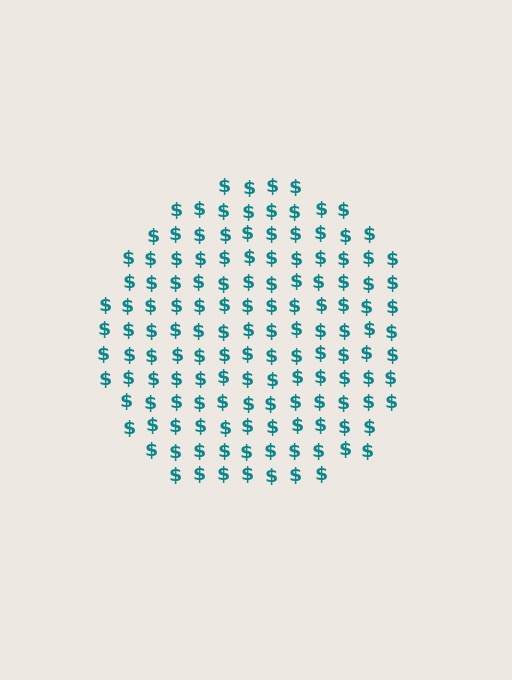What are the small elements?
The small elements are dollar signs.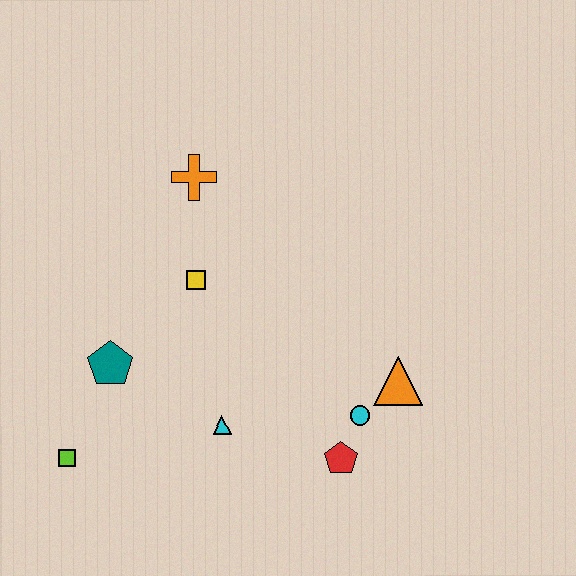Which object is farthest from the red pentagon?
The orange cross is farthest from the red pentagon.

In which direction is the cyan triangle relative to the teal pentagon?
The cyan triangle is to the right of the teal pentagon.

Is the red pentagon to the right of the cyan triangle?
Yes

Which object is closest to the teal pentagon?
The lime square is closest to the teal pentagon.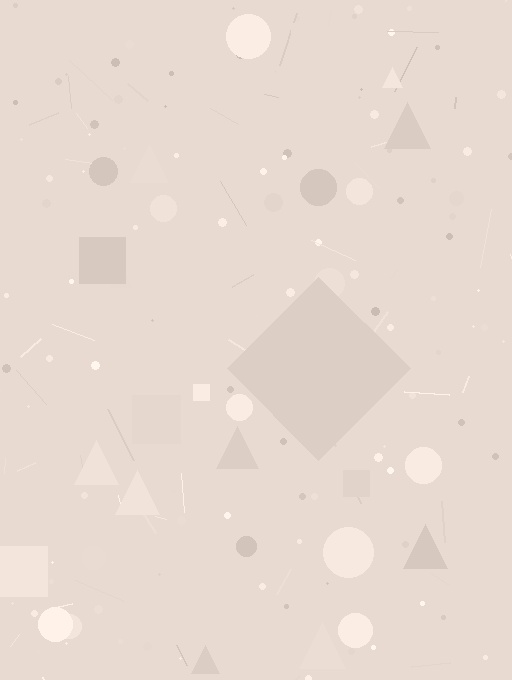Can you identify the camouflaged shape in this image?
The camouflaged shape is a diamond.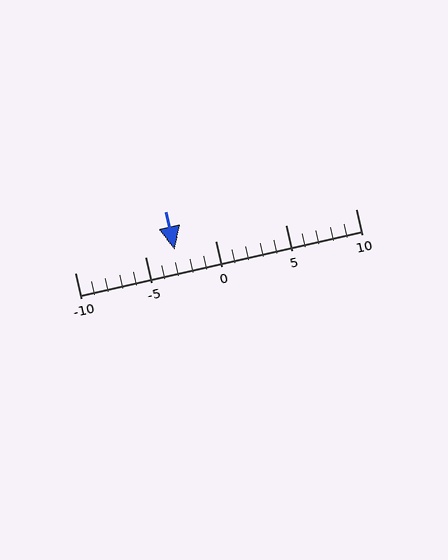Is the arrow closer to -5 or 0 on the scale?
The arrow is closer to -5.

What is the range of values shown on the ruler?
The ruler shows values from -10 to 10.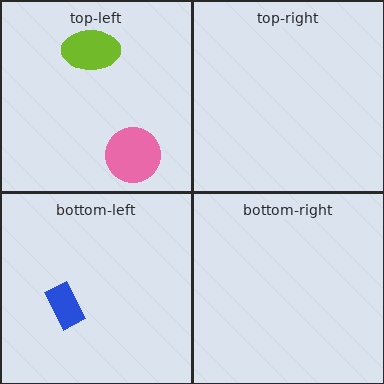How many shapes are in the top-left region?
2.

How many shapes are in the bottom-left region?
1.